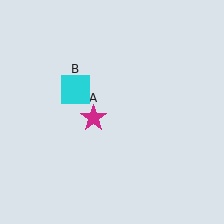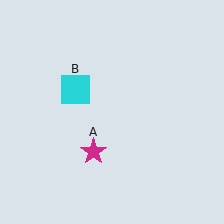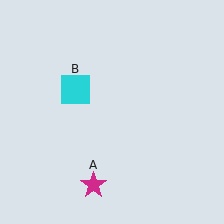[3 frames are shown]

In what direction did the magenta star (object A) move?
The magenta star (object A) moved down.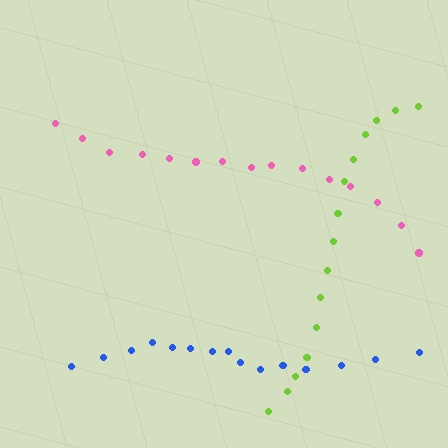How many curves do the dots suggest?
There are 3 distinct paths.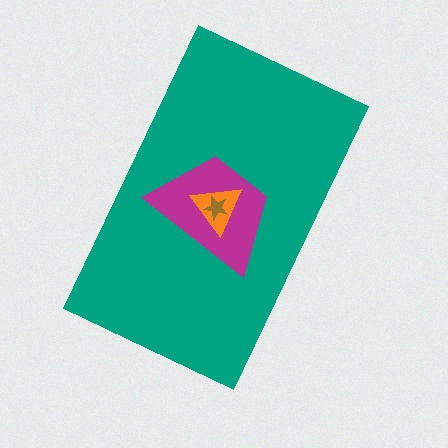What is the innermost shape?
The brown star.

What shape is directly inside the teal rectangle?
The magenta trapezoid.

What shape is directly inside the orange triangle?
The brown star.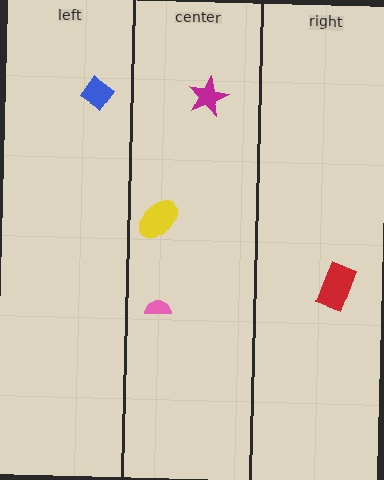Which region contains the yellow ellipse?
The center region.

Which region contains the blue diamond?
The left region.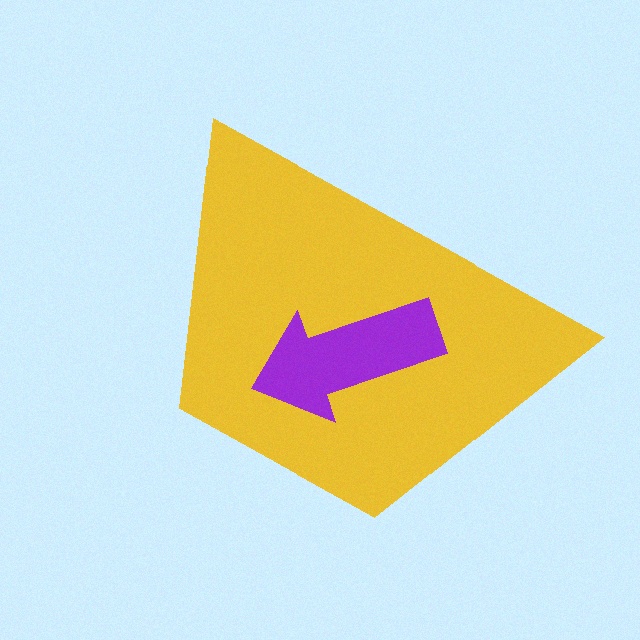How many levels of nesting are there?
2.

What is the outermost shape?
The yellow trapezoid.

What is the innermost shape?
The purple arrow.